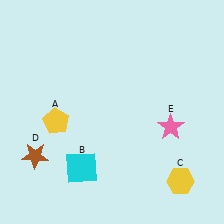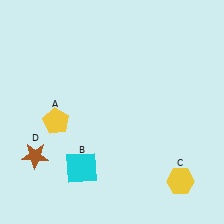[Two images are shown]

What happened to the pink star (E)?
The pink star (E) was removed in Image 2. It was in the bottom-right area of Image 1.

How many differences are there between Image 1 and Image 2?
There is 1 difference between the two images.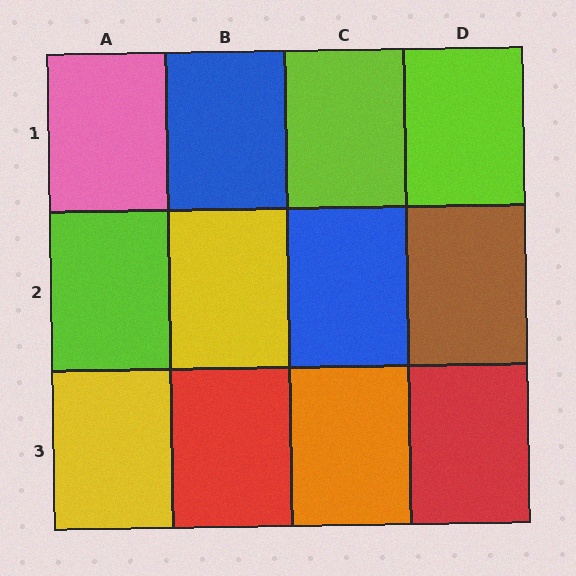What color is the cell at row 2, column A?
Lime.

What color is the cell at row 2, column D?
Brown.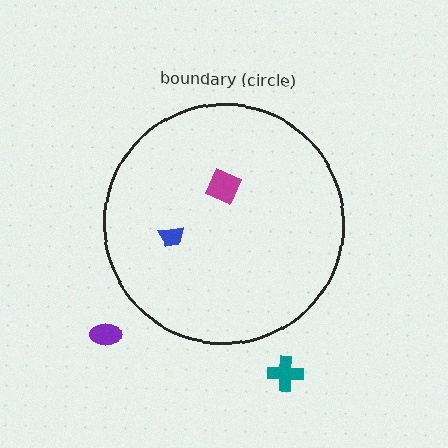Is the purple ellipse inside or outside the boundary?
Outside.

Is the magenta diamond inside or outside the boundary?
Inside.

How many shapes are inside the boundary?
2 inside, 2 outside.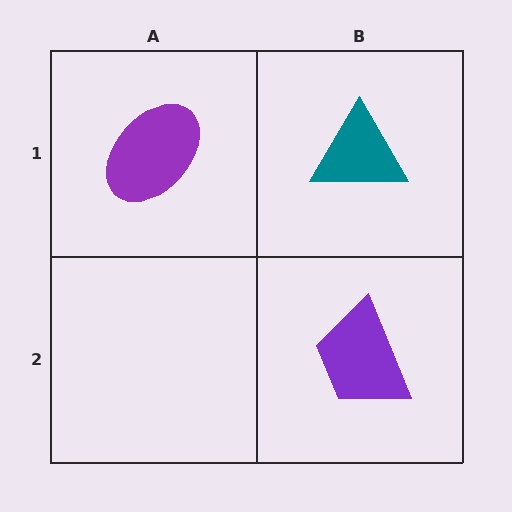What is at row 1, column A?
A purple ellipse.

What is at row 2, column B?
A purple trapezoid.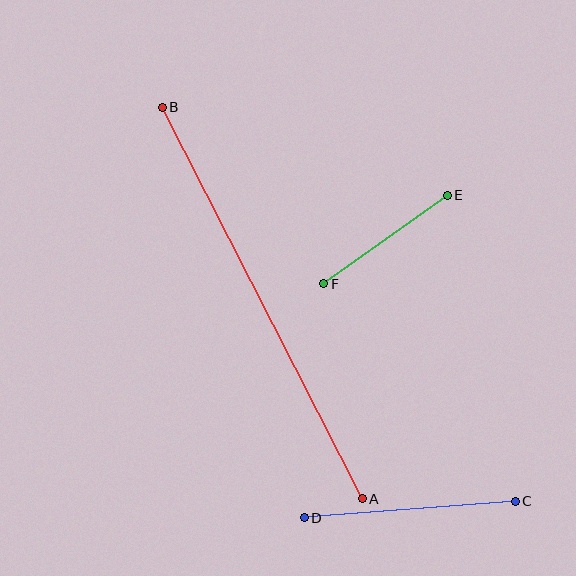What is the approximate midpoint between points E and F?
The midpoint is at approximately (386, 240) pixels.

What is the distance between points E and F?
The distance is approximately 152 pixels.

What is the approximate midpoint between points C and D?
The midpoint is at approximately (410, 510) pixels.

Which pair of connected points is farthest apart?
Points A and B are farthest apart.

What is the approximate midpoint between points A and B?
The midpoint is at approximately (262, 303) pixels.